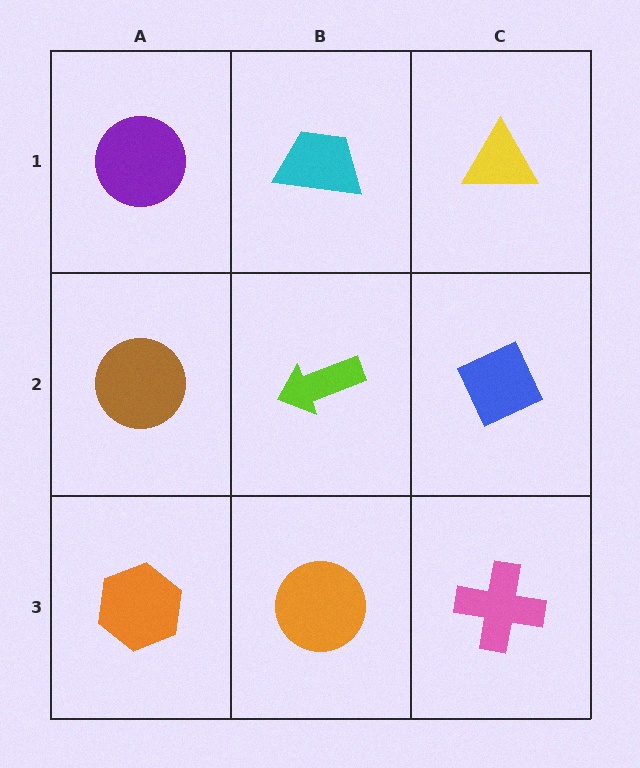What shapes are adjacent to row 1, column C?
A blue diamond (row 2, column C), a cyan trapezoid (row 1, column B).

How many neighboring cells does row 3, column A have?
2.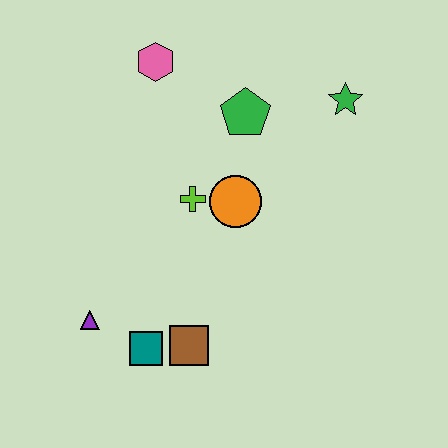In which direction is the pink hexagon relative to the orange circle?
The pink hexagon is above the orange circle.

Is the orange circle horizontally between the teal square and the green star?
Yes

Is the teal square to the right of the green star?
No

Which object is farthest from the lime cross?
The green star is farthest from the lime cross.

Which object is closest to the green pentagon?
The orange circle is closest to the green pentagon.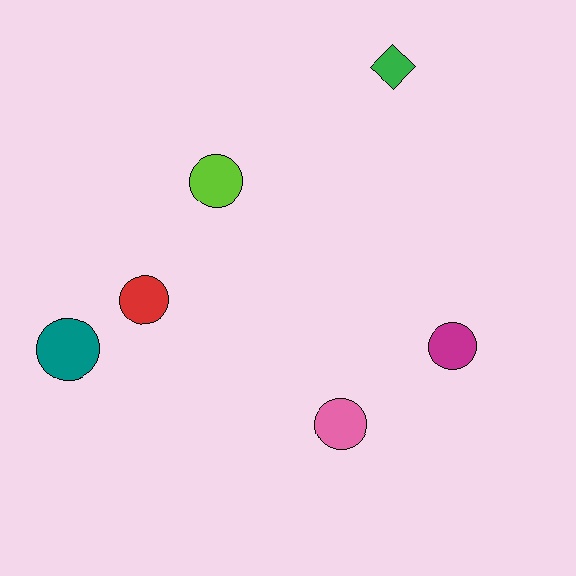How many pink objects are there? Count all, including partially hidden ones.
There is 1 pink object.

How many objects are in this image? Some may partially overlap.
There are 6 objects.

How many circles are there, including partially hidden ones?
There are 5 circles.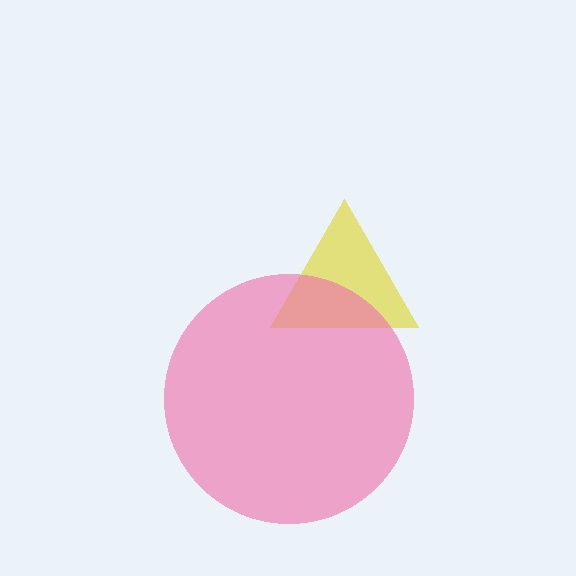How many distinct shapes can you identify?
There are 2 distinct shapes: a yellow triangle, a pink circle.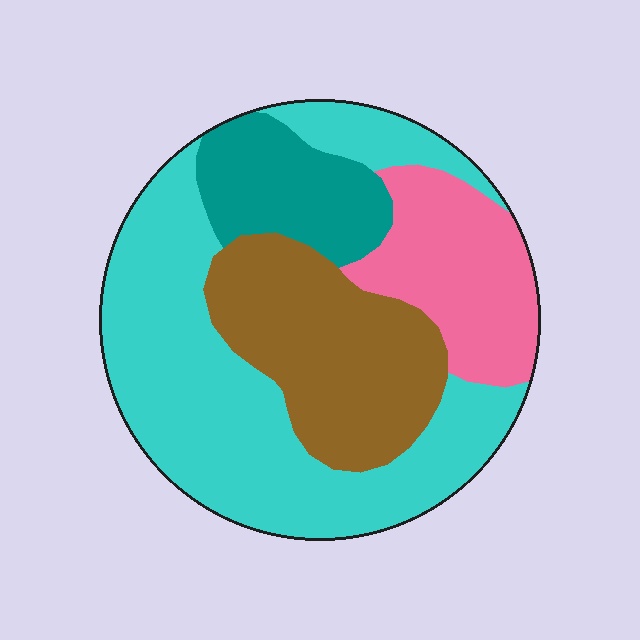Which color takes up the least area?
Teal, at roughly 15%.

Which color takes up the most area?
Cyan, at roughly 45%.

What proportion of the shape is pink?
Pink takes up about one sixth (1/6) of the shape.